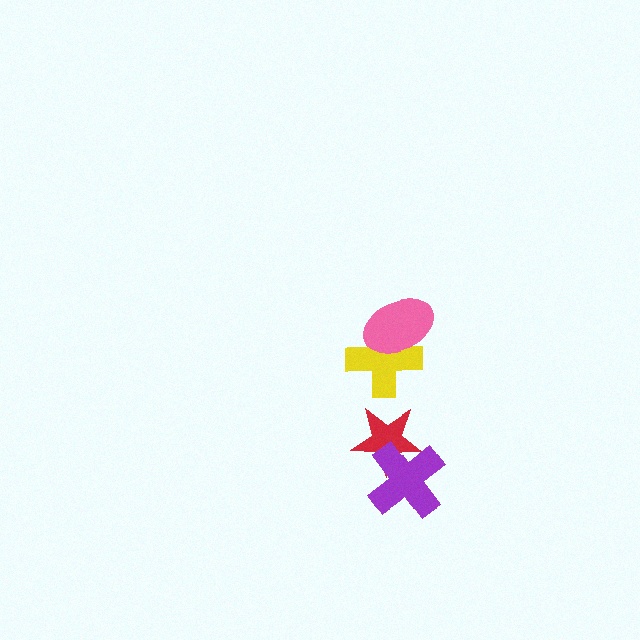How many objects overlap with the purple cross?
1 object overlaps with the purple cross.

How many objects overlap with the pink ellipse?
1 object overlaps with the pink ellipse.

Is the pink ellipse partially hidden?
No, no other shape covers it.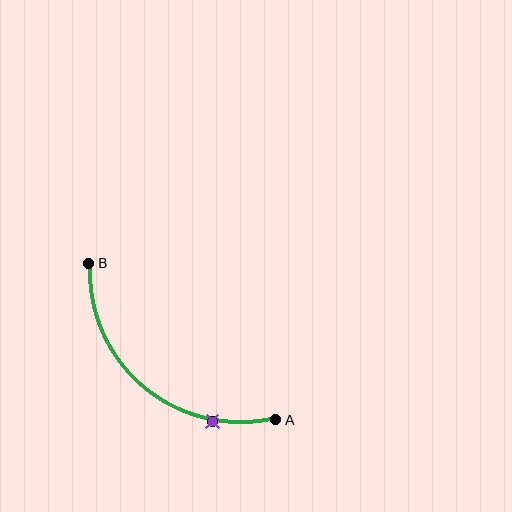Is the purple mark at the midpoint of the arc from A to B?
No. The purple mark lies on the arc but is closer to endpoint A. The arc midpoint would be at the point on the curve equidistant along the arc from both A and B.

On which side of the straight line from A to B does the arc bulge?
The arc bulges below and to the left of the straight line connecting A and B.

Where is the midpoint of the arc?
The arc midpoint is the point on the curve farthest from the straight line joining A and B. It sits below and to the left of that line.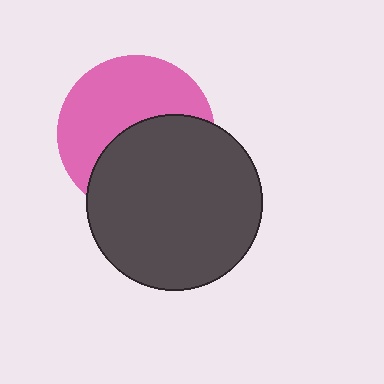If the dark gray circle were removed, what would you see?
You would see the complete pink circle.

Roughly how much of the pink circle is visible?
About half of it is visible (roughly 52%).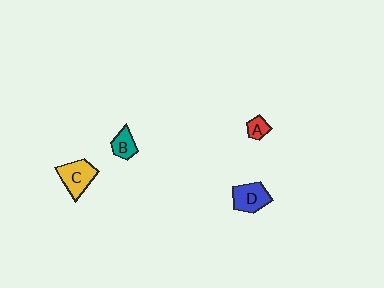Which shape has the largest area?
Shape C (yellow).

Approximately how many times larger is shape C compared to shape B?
Approximately 1.7 times.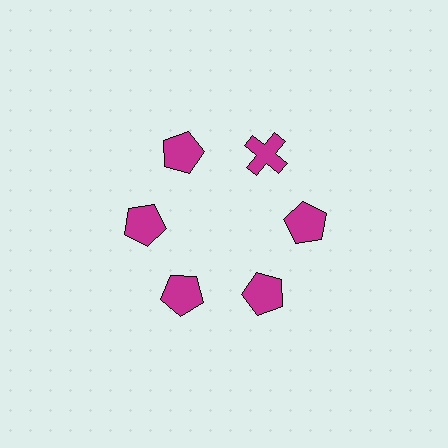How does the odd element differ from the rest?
It has a different shape: cross instead of pentagon.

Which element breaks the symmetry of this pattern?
The magenta cross at roughly the 1 o'clock position breaks the symmetry. All other shapes are magenta pentagons.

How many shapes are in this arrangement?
There are 6 shapes arranged in a ring pattern.